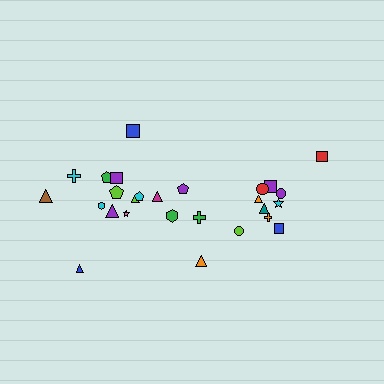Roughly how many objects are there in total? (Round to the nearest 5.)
Roughly 25 objects in total.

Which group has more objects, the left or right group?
The left group.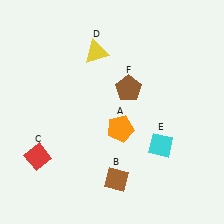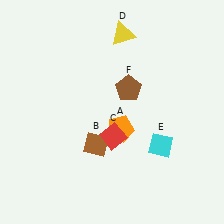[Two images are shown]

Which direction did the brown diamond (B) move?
The brown diamond (B) moved up.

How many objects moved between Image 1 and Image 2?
3 objects moved between the two images.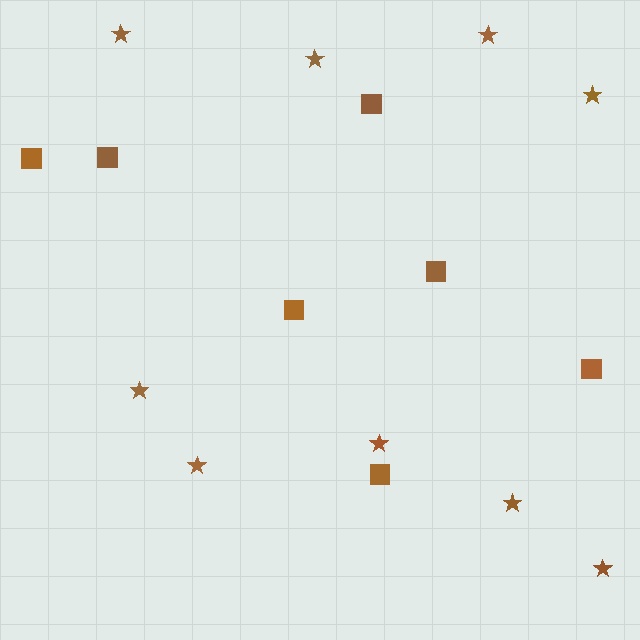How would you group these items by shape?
There are 2 groups: one group of squares (7) and one group of stars (9).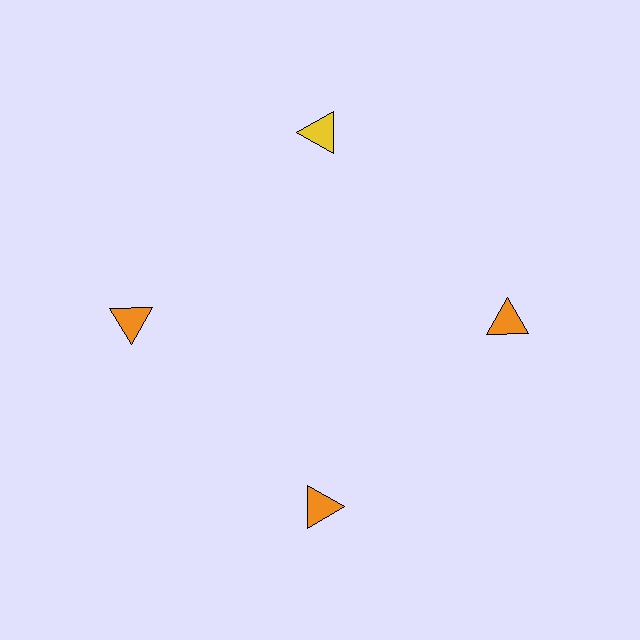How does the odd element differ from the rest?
It has a different color: yellow instead of orange.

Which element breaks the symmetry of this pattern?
The yellow triangle at roughly the 12 o'clock position breaks the symmetry. All other shapes are orange triangles.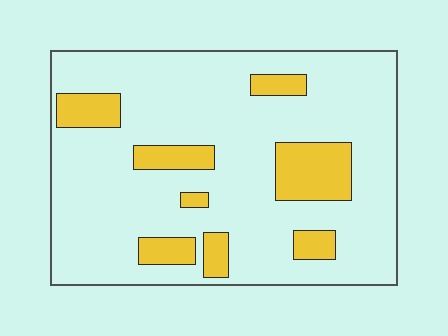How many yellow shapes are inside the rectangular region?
8.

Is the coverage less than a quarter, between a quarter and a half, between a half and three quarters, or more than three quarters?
Less than a quarter.